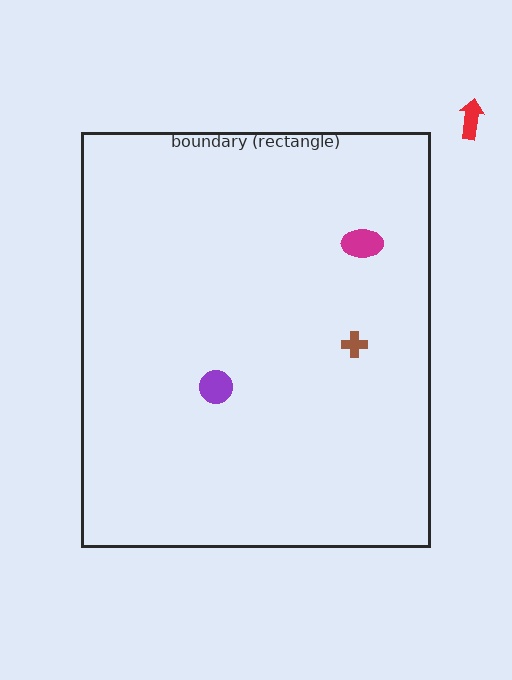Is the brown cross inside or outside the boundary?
Inside.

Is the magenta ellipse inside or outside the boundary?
Inside.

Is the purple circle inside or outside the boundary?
Inside.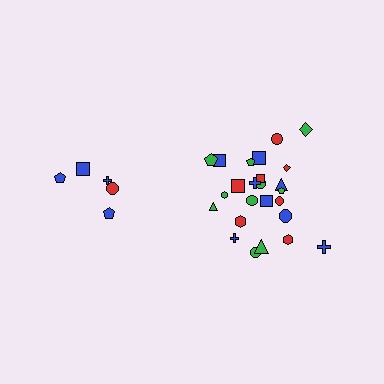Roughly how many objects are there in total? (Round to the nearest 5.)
Roughly 30 objects in total.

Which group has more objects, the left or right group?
The right group.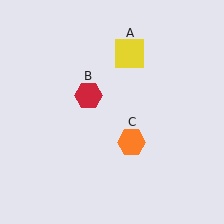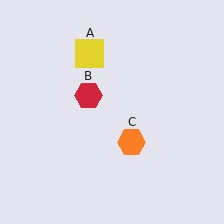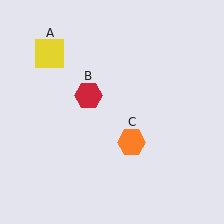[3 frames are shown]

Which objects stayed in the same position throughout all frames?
Red hexagon (object B) and orange hexagon (object C) remained stationary.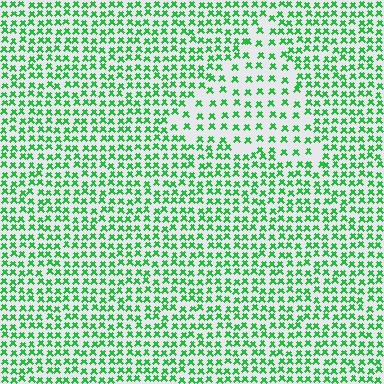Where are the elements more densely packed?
The elements are more densely packed outside the triangle boundary.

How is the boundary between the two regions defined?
The boundary is defined by a change in element density (approximately 1.8x ratio). All elements are the same color, size, and shape.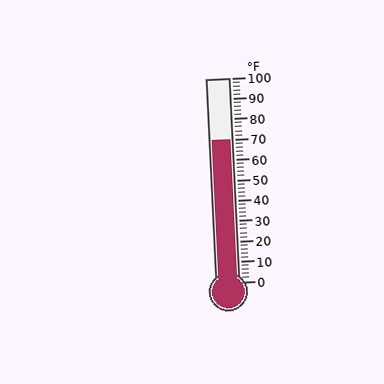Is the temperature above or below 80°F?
The temperature is below 80°F.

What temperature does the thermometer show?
The thermometer shows approximately 70°F.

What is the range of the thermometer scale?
The thermometer scale ranges from 0°F to 100°F.